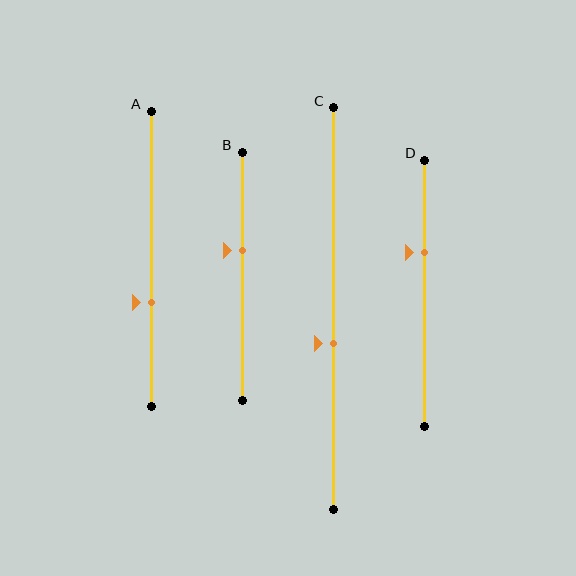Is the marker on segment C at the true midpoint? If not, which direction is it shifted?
No, the marker on segment C is shifted downward by about 9% of the segment length.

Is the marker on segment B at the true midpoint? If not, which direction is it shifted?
No, the marker on segment B is shifted upward by about 11% of the segment length.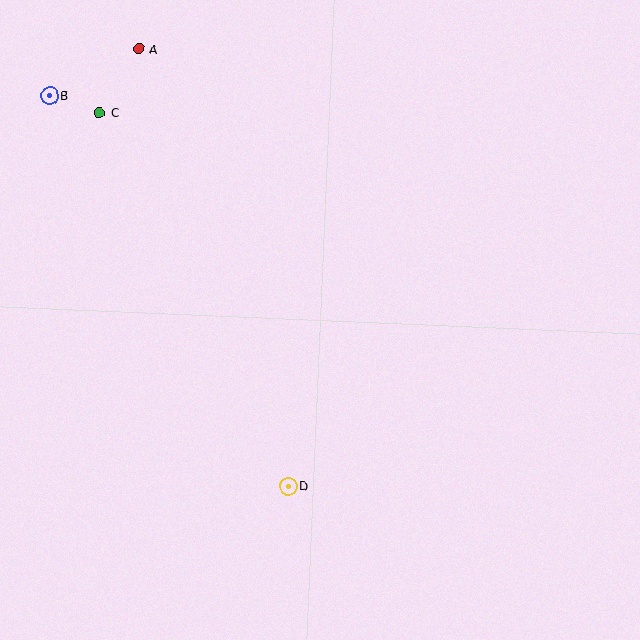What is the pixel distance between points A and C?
The distance between A and C is 75 pixels.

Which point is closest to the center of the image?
Point D at (288, 486) is closest to the center.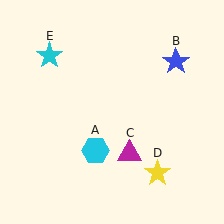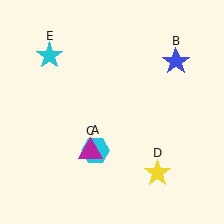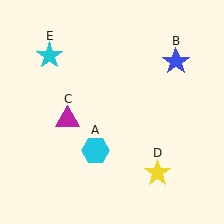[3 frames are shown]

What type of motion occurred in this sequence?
The magenta triangle (object C) rotated clockwise around the center of the scene.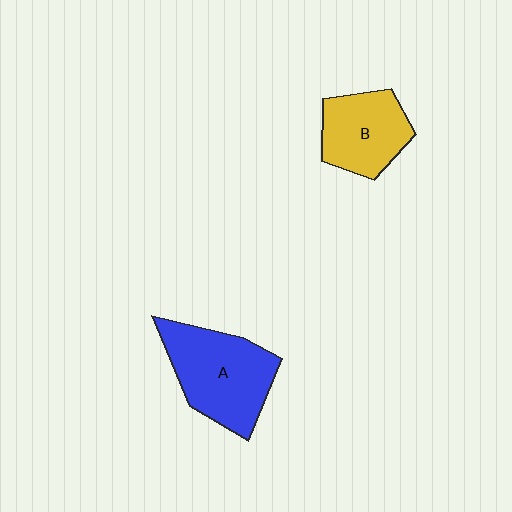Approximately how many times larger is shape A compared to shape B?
Approximately 1.4 times.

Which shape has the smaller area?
Shape B (yellow).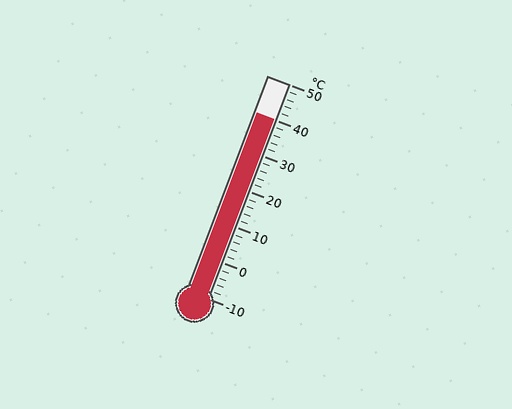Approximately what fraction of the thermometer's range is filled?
The thermometer is filled to approximately 85% of its range.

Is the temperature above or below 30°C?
The temperature is above 30°C.